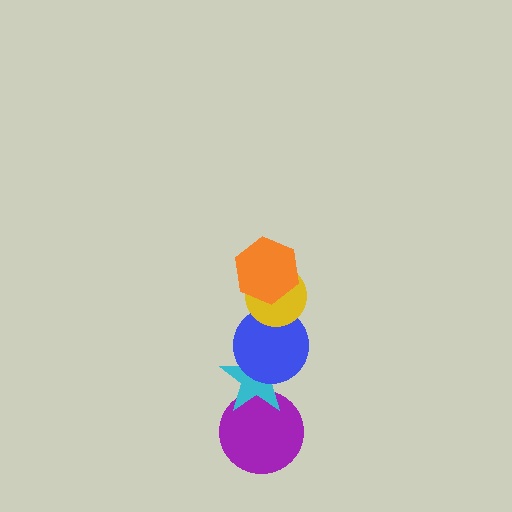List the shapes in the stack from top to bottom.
From top to bottom: the orange hexagon, the yellow circle, the blue circle, the cyan star, the purple circle.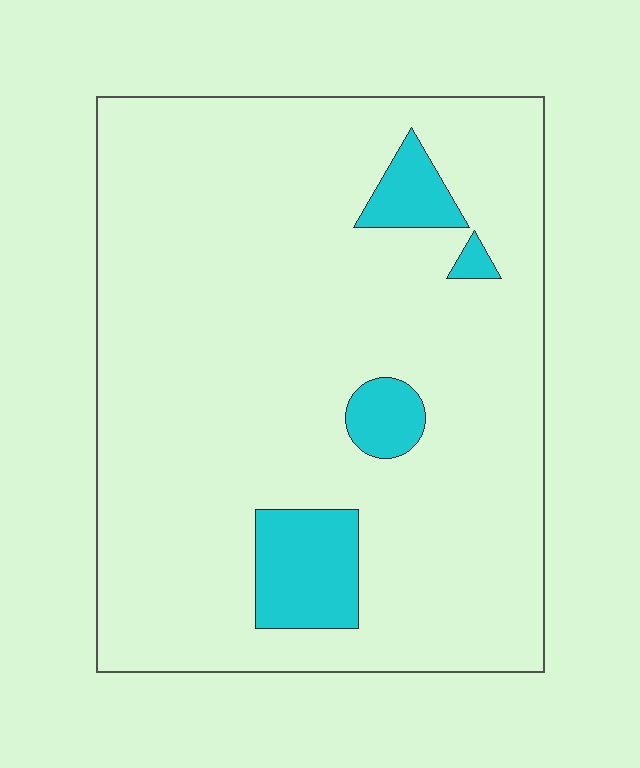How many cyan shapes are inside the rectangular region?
4.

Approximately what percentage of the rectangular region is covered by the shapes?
Approximately 10%.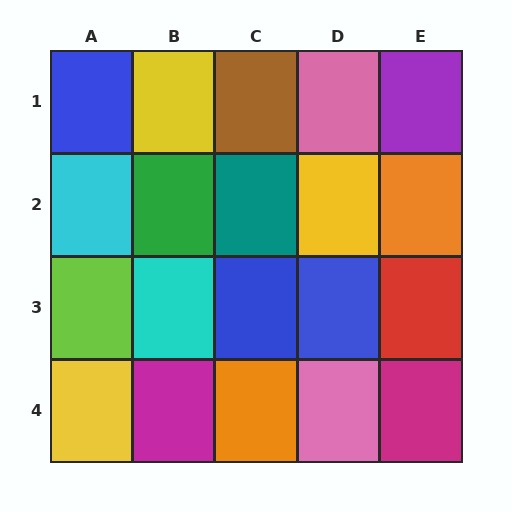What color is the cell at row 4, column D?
Pink.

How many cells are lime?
1 cell is lime.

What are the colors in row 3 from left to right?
Lime, cyan, blue, blue, red.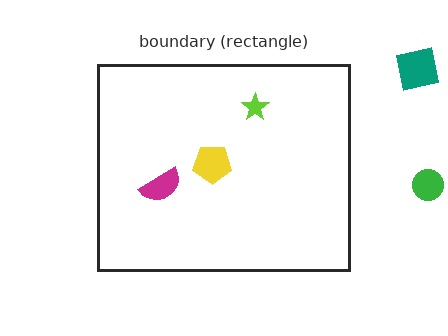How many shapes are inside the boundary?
3 inside, 2 outside.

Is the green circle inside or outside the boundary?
Outside.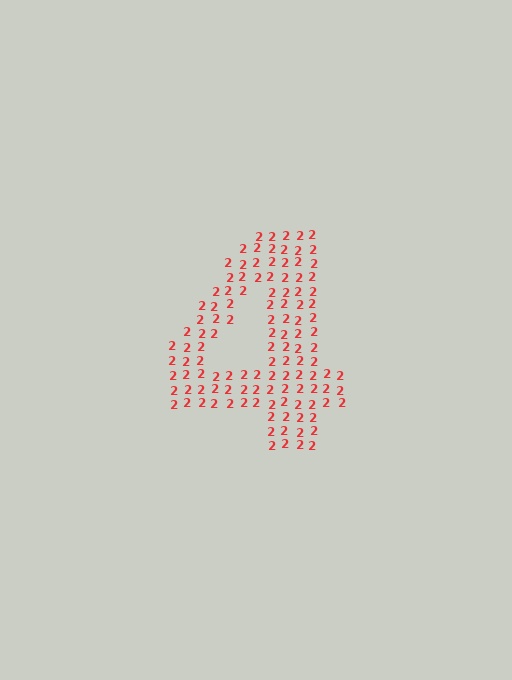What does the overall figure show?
The overall figure shows the digit 4.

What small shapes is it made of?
It is made of small digit 2's.